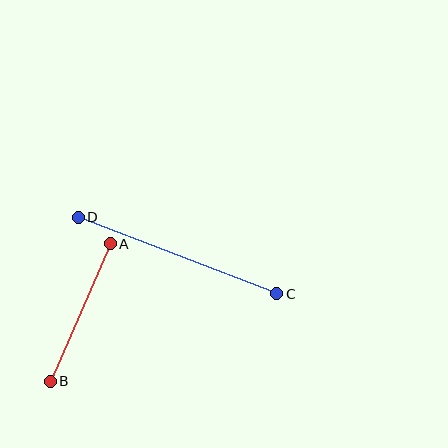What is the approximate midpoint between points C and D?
The midpoint is at approximately (178, 255) pixels.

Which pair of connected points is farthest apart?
Points C and D are farthest apart.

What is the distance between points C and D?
The distance is approximately 213 pixels.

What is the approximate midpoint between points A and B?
The midpoint is at approximately (80, 312) pixels.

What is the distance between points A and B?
The distance is approximately 150 pixels.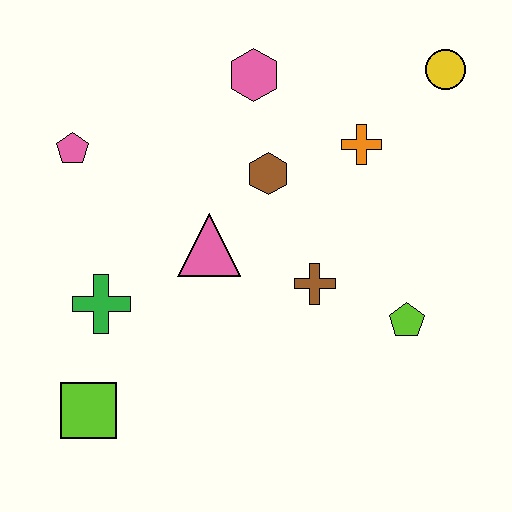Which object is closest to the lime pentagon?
The brown cross is closest to the lime pentagon.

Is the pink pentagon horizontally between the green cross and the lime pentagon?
No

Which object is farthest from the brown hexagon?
The lime square is farthest from the brown hexagon.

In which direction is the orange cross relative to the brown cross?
The orange cross is above the brown cross.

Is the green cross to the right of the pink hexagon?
No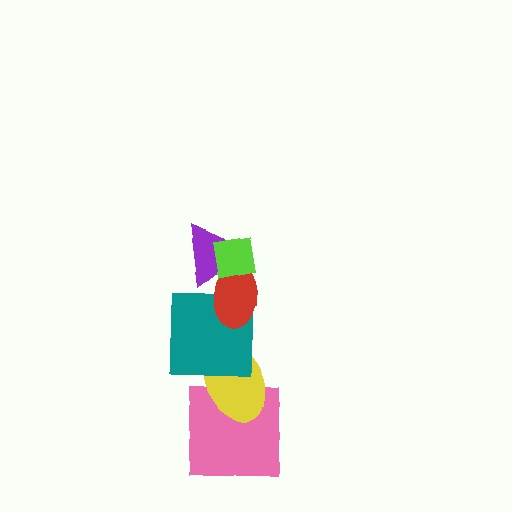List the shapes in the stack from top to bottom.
From top to bottom: the lime square, the purple triangle, the red ellipse, the teal square, the yellow ellipse, the pink square.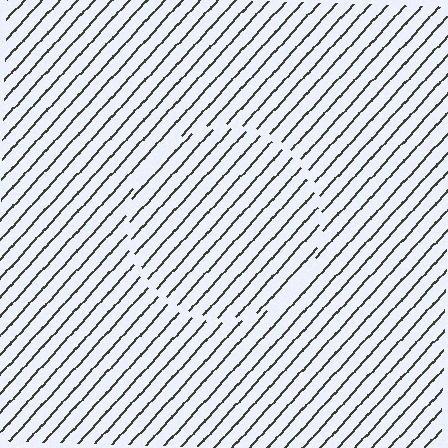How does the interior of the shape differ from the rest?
The interior of the shape contains the same grating, shifted by half a period — the contour is defined by the phase discontinuity where line-ends from the inner and outer gratings abut.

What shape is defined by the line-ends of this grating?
An illusory circle. The interior of the shape contains the same grating, shifted by half a period — the contour is defined by the phase discontinuity where line-ends from the inner and outer gratings abut.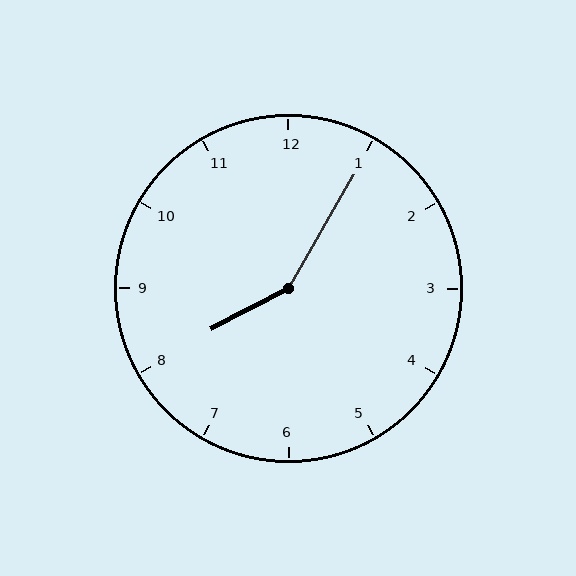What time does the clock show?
8:05.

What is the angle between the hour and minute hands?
Approximately 148 degrees.